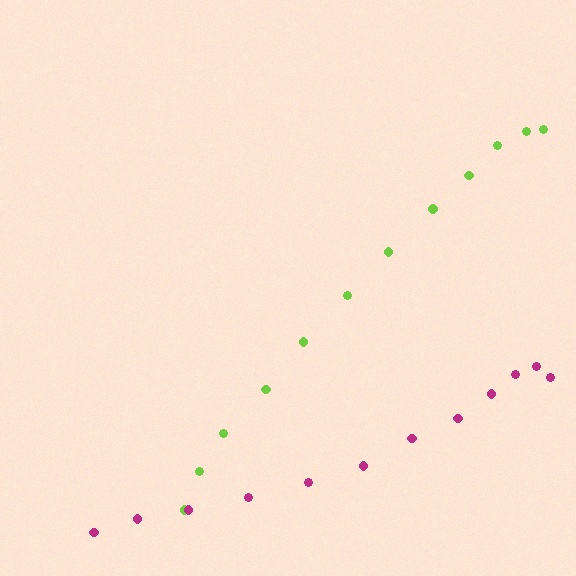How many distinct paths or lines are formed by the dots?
There are 2 distinct paths.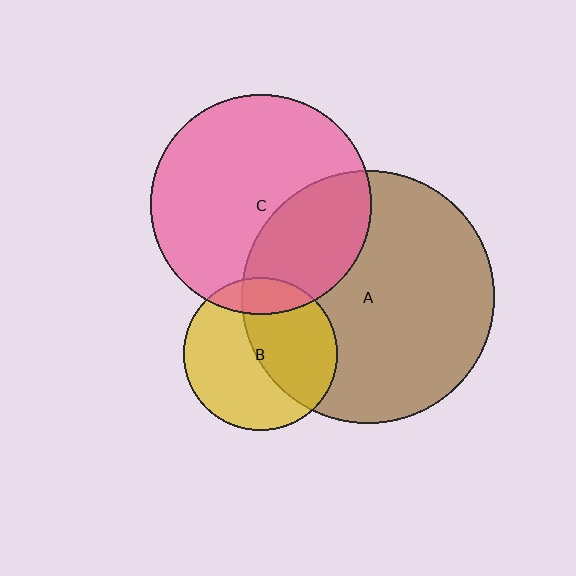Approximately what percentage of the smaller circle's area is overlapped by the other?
Approximately 45%.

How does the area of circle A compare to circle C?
Approximately 1.3 times.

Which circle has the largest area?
Circle A (brown).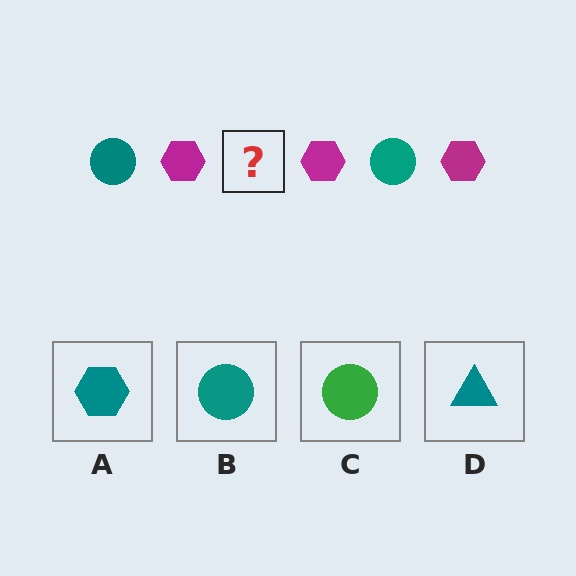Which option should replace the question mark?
Option B.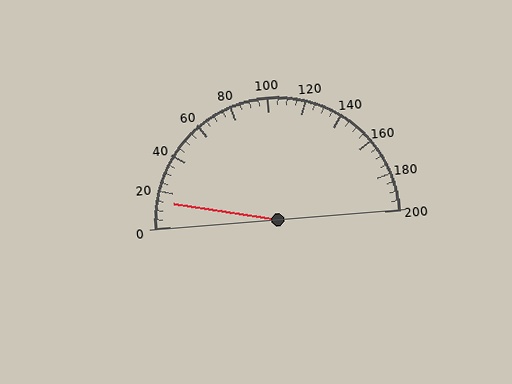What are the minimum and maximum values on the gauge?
The gauge ranges from 0 to 200.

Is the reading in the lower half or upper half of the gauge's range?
The reading is in the lower half of the range (0 to 200).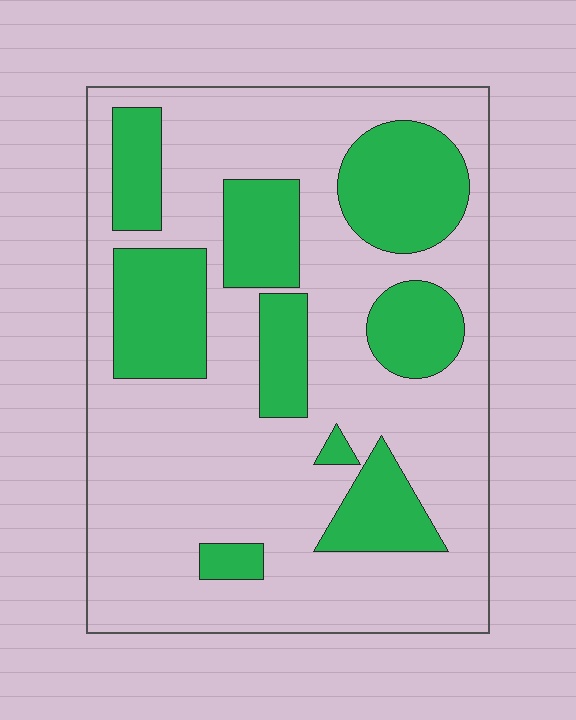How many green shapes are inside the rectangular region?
9.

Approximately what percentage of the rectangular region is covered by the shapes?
Approximately 30%.